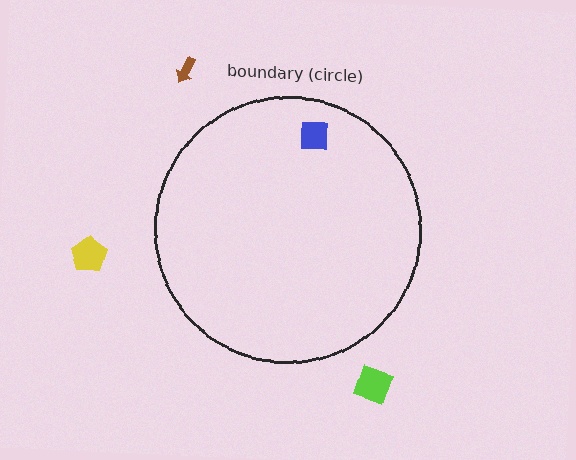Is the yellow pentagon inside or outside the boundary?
Outside.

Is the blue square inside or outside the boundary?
Inside.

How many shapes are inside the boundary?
1 inside, 3 outside.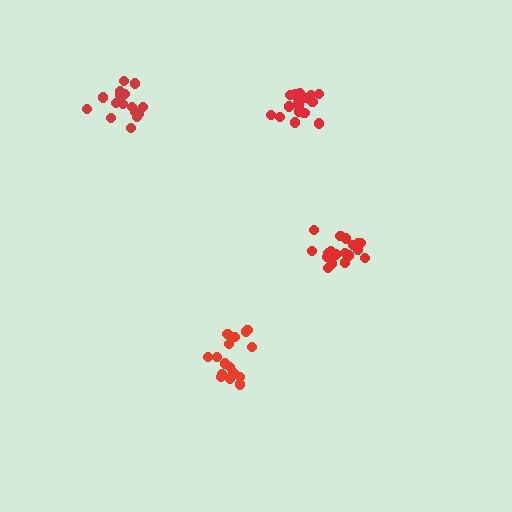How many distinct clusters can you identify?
There are 4 distinct clusters.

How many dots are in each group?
Group 1: 18 dots, Group 2: 17 dots, Group 3: 18 dots, Group 4: 16 dots (69 total).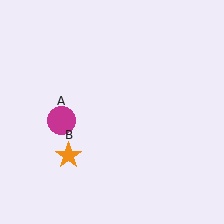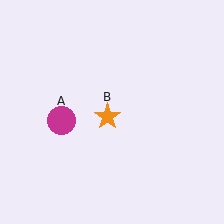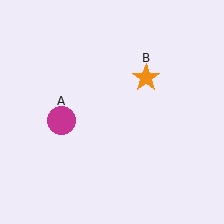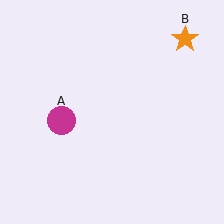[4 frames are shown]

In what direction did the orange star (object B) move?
The orange star (object B) moved up and to the right.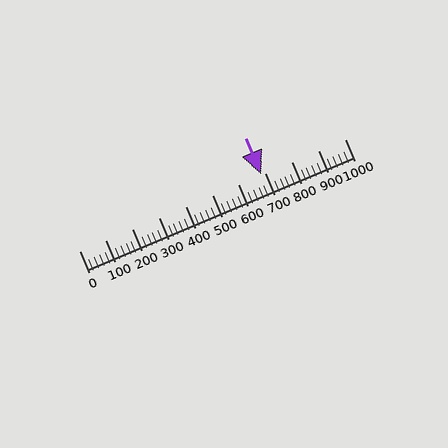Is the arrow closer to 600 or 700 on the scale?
The arrow is closer to 700.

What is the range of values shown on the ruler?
The ruler shows values from 0 to 1000.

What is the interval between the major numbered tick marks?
The major tick marks are spaced 100 units apart.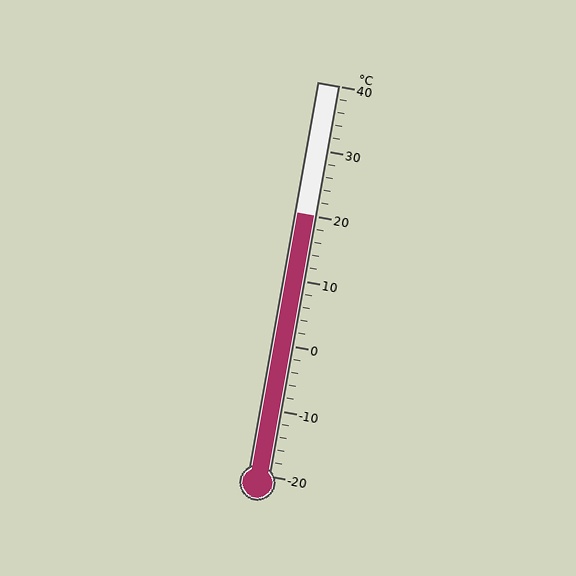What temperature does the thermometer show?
The thermometer shows approximately 20°C.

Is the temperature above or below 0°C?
The temperature is above 0°C.